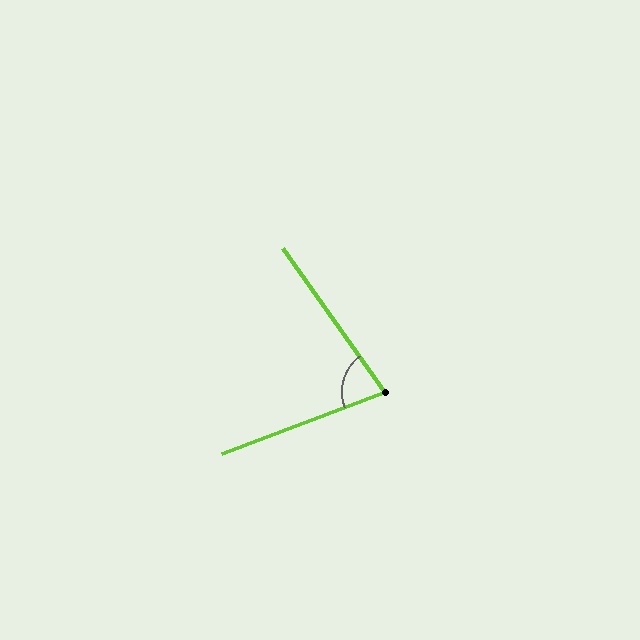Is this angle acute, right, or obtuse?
It is acute.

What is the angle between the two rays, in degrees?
Approximately 75 degrees.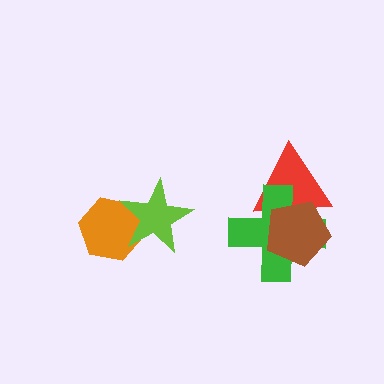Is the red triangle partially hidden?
Yes, it is partially covered by another shape.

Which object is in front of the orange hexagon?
The lime star is in front of the orange hexagon.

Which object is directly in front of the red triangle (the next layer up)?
The green cross is directly in front of the red triangle.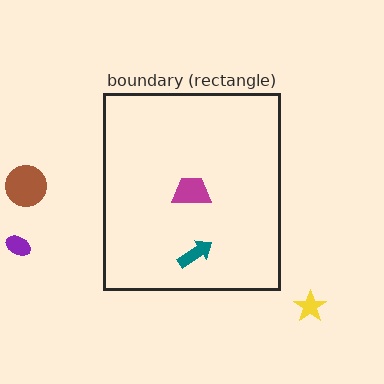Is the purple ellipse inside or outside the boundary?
Outside.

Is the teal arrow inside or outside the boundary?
Inside.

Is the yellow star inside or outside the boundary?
Outside.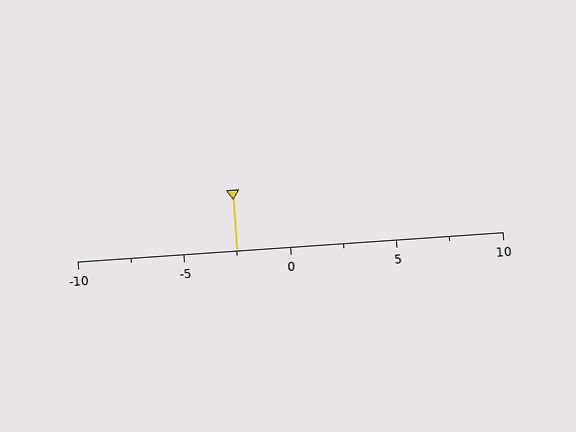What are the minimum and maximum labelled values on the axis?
The axis runs from -10 to 10.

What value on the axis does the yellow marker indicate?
The marker indicates approximately -2.5.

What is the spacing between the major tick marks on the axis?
The major ticks are spaced 5 apart.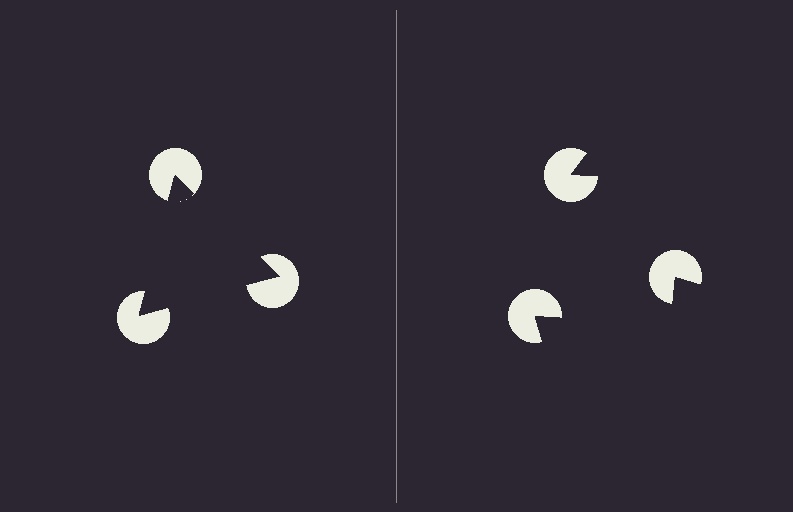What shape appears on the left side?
An illusory triangle.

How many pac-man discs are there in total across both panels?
6 — 3 on each side.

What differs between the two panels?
The pac-man discs are positioned identically on both sides; only the wedge orientations differ. On the left they align to a triangle; on the right they are misaligned.